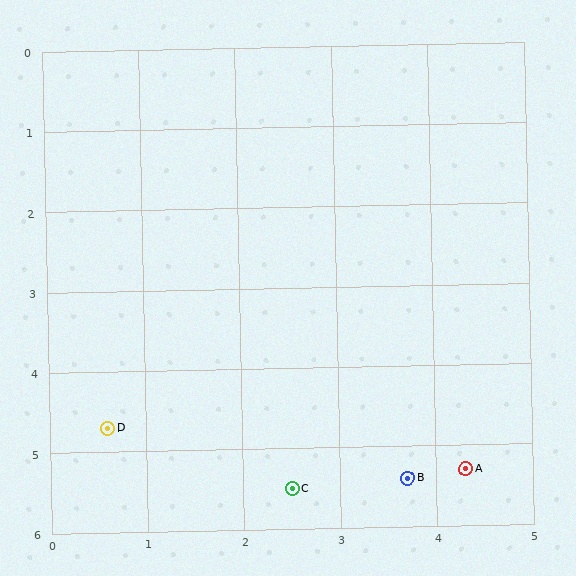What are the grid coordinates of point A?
Point A is at approximately (4.3, 5.3).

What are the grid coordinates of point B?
Point B is at approximately (3.7, 5.4).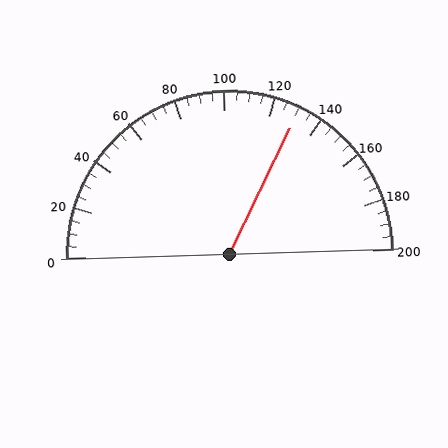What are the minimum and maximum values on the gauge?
The gauge ranges from 0 to 200.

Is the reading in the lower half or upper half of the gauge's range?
The reading is in the upper half of the range (0 to 200).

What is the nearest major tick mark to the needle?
The nearest major tick mark is 120.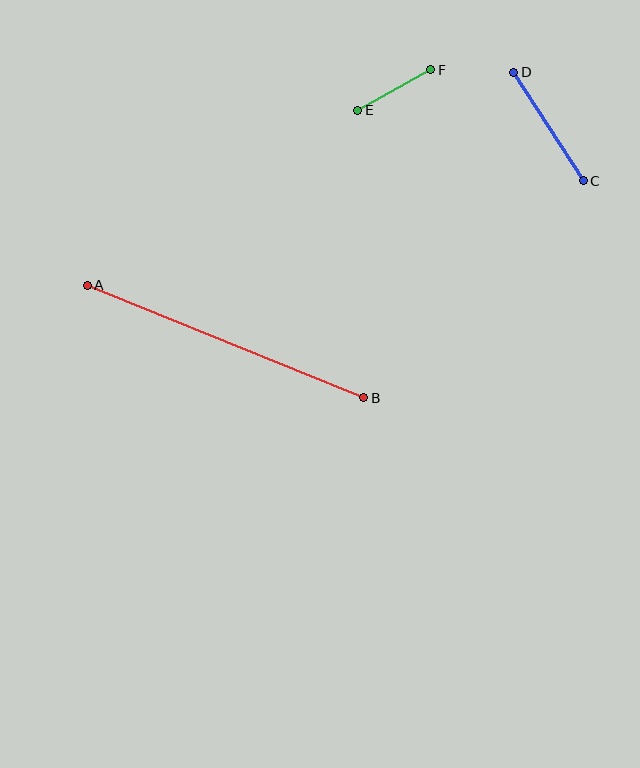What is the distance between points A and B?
The distance is approximately 298 pixels.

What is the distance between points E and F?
The distance is approximately 84 pixels.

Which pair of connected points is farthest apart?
Points A and B are farthest apart.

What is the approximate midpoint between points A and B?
The midpoint is at approximately (225, 342) pixels.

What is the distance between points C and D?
The distance is approximately 129 pixels.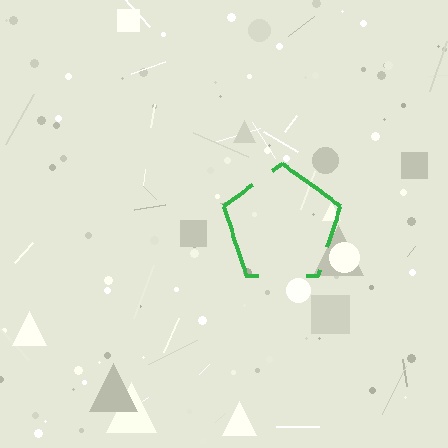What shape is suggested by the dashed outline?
The dashed outline suggests a pentagon.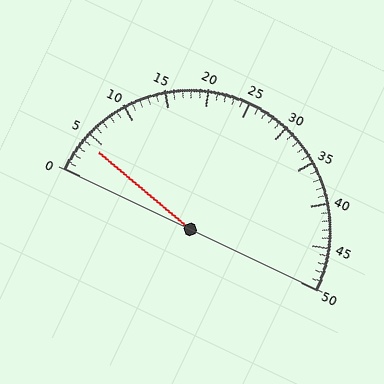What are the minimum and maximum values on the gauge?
The gauge ranges from 0 to 50.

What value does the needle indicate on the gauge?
The needle indicates approximately 4.